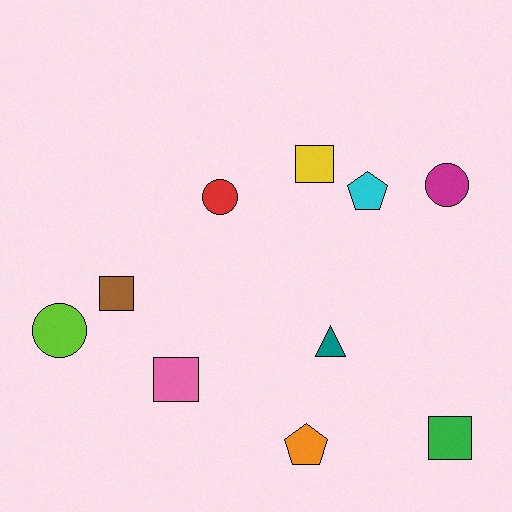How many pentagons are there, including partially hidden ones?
There are 2 pentagons.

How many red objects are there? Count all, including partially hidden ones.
There is 1 red object.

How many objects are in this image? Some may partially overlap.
There are 10 objects.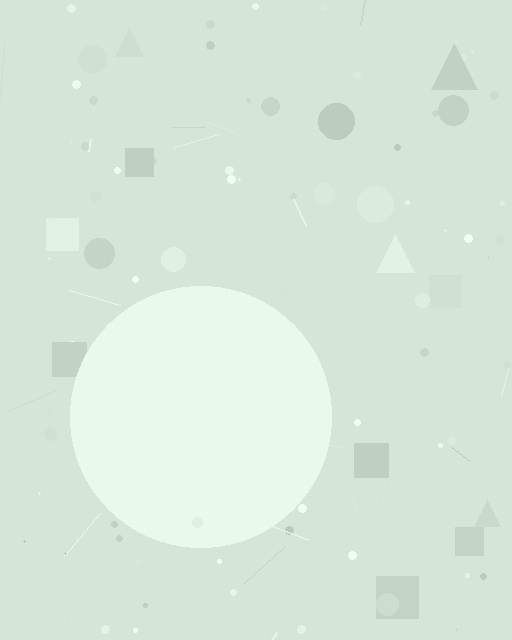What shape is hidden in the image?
A circle is hidden in the image.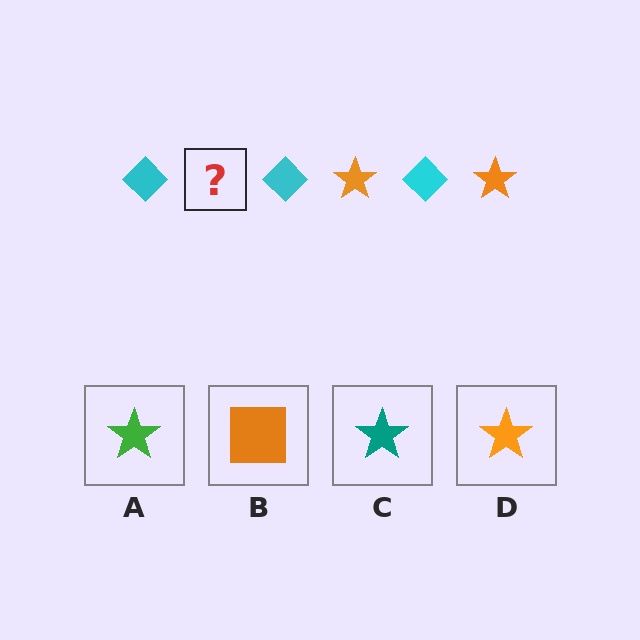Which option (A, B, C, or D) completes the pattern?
D.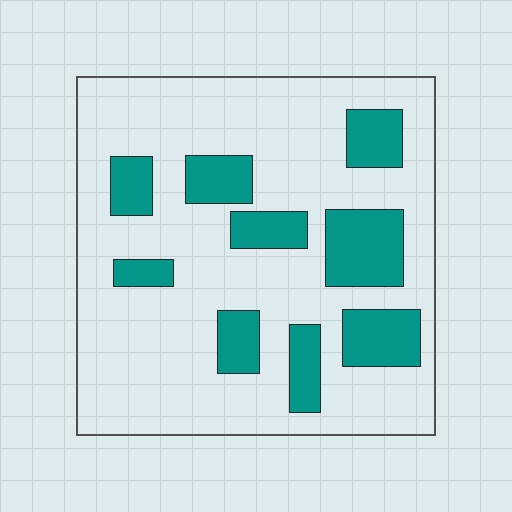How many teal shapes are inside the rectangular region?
9.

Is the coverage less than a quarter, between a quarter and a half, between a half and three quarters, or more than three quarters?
Less than a quarter.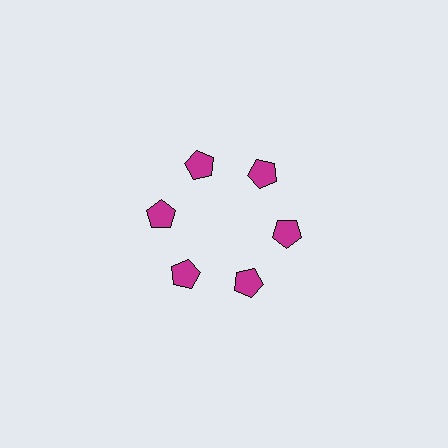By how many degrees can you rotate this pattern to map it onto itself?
The pattern maps onto itself every 60 degrees of rotation.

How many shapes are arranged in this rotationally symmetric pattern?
There are 6 shapes, arranged in 6 groups of 1.